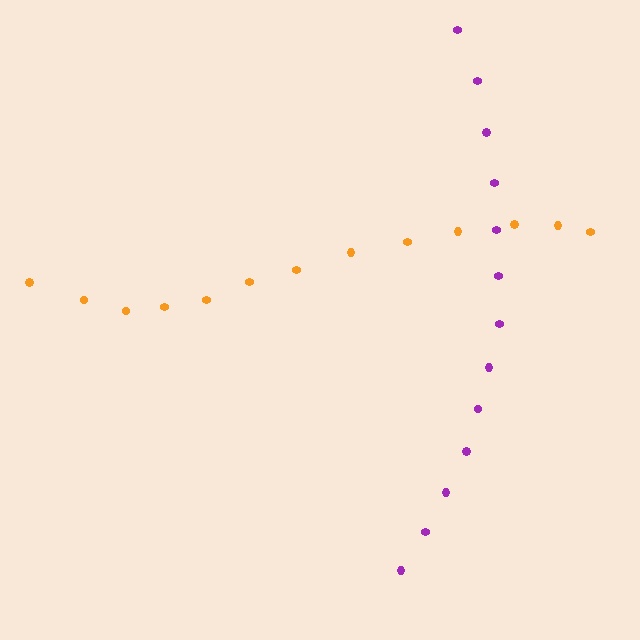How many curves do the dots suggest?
There are 2 distinct paths.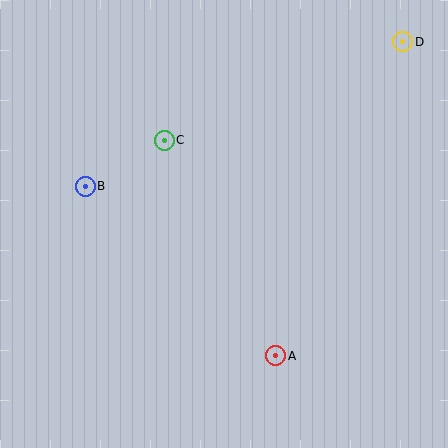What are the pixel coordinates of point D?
Point D is at (403, 42).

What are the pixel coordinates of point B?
Point B is at (85, 186).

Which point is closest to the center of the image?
Point C at (164, 140) is closest to the center.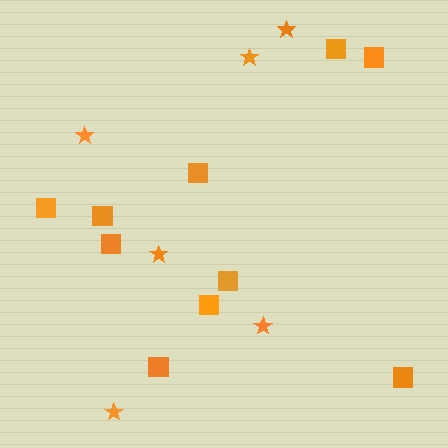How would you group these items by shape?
There are 2 groups: one group of stars (6) and one group of squares (10).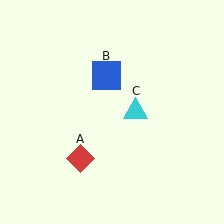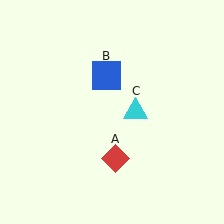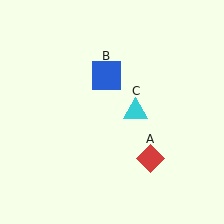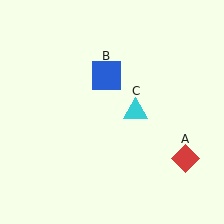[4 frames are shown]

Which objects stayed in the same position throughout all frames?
Blue square (object B) and cyan triangle (object C) remained stationary.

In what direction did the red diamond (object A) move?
The red diamond (object A) moved right.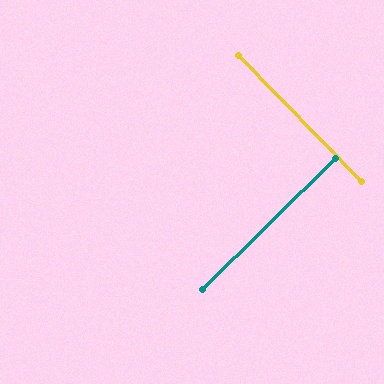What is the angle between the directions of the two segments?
Approximately 90 degrees.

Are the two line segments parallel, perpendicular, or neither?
Perpendicular — they meet at approximately 90°.